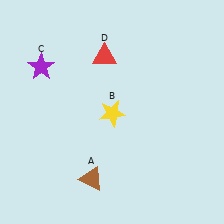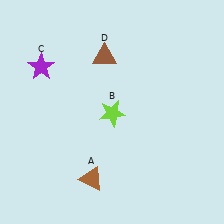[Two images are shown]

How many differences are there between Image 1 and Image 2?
There are 2 differences between the two images.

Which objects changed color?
B changed from yellow to lime. D changed from red to brown.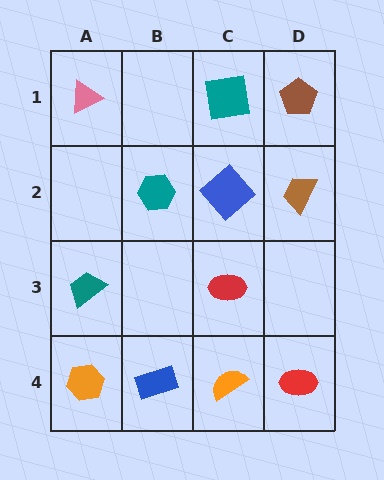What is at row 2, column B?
A teal hexagon.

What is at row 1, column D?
A brown pentagon.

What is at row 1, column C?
A teal square.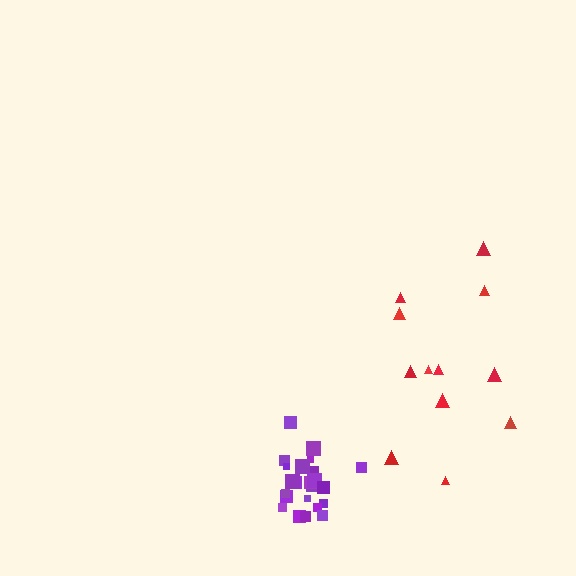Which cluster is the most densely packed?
Purple.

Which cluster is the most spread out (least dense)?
Red.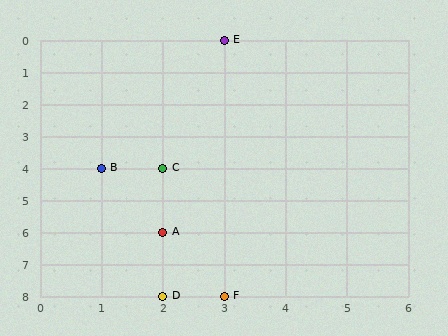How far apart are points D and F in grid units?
Points D and F are 1 column apart.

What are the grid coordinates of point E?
Point E is at grid coordinates (3, 0).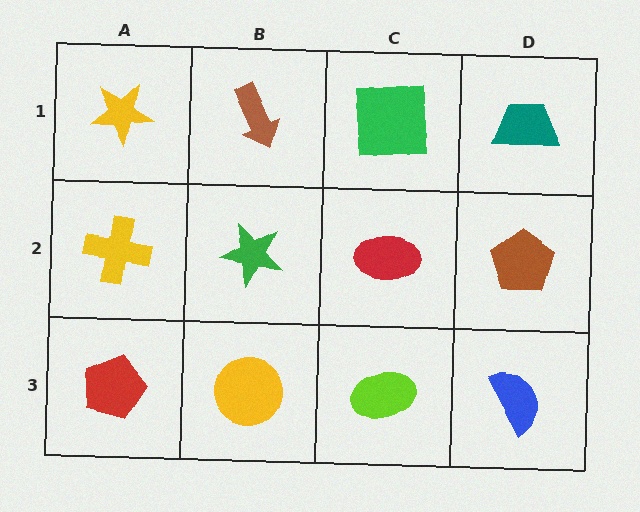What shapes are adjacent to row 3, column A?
A yellow cross (row 2, column A), a yellow circle (row 3, column B).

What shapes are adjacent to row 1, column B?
A green star (row 2, column B), a yellow star (row 1, column A), a green square (row 1, column C).